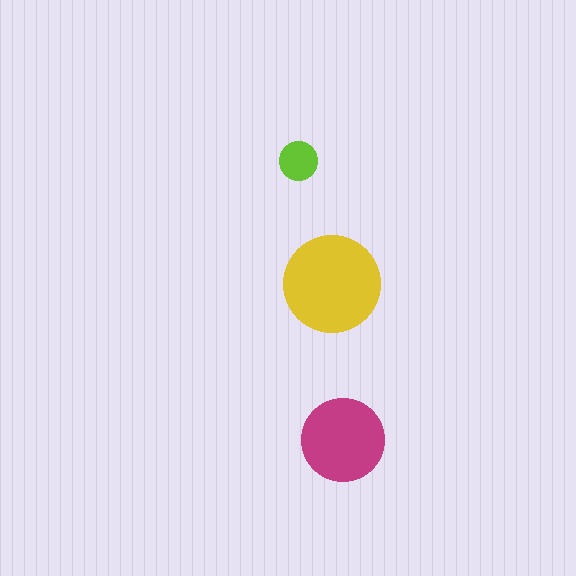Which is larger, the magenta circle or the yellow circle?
The yellow one.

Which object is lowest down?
The magenta circle is bottommost.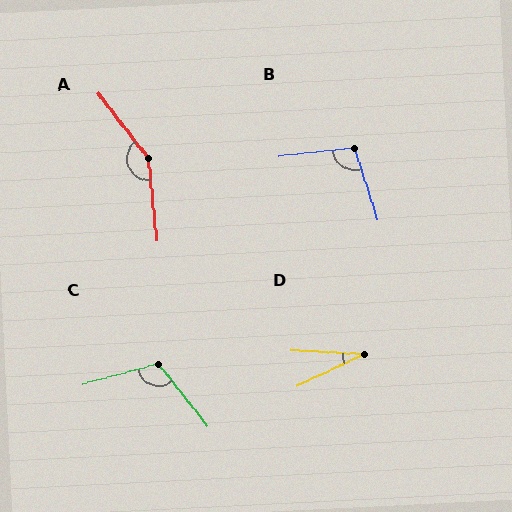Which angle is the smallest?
D, at approximately 28 degrees.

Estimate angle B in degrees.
Approximately 101 degrees.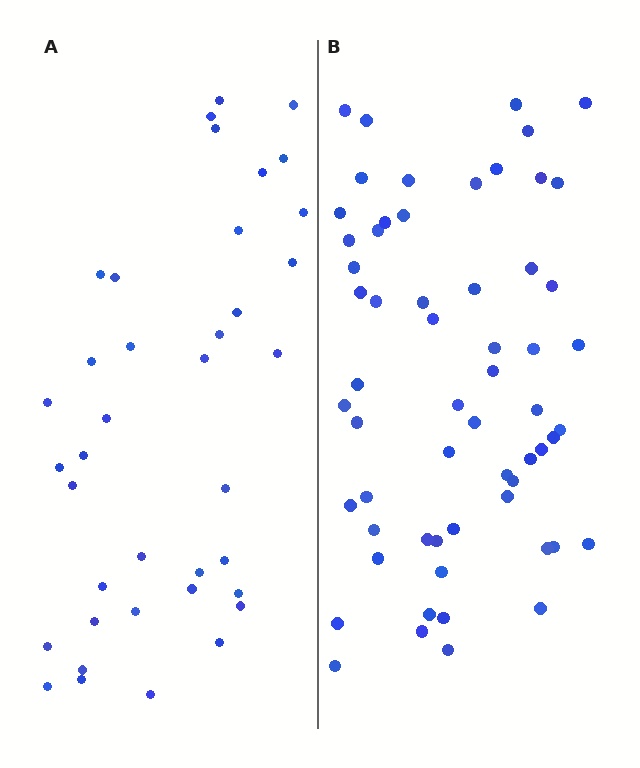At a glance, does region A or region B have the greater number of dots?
Region B (the right region) has more dots.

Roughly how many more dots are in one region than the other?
Region B has approximately 20 more dots than region A.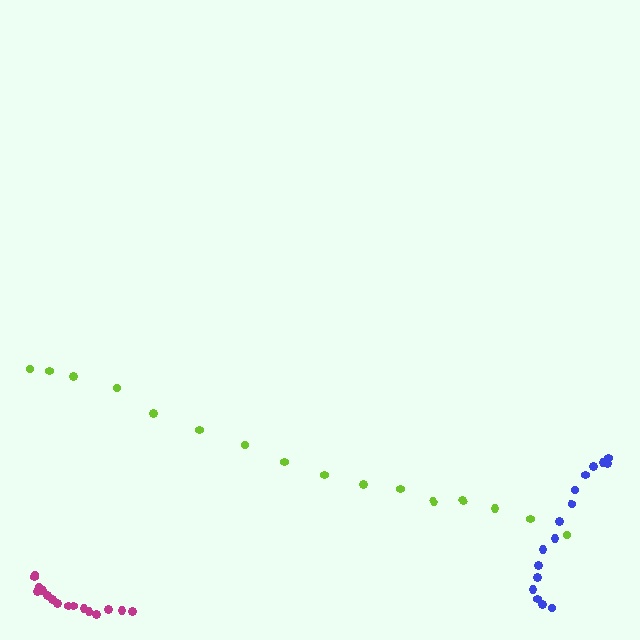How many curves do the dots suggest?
There are 3 distinct paths.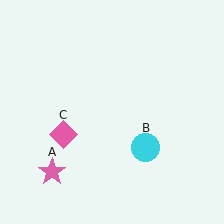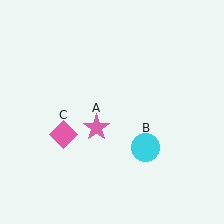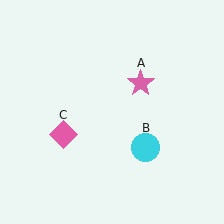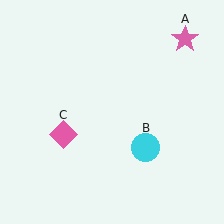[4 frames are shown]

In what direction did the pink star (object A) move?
The pink star (object A) moved up and to the right.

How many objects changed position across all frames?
1 object changed position: pink star (object A).